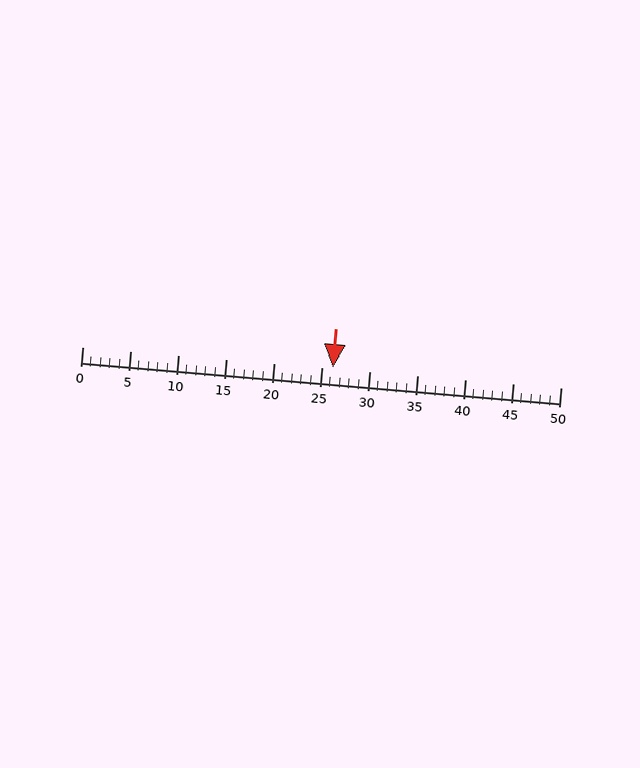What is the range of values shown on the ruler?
The ruler shows values from 0 to 50.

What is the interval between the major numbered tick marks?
The major tick marks are spaced 5 units apart.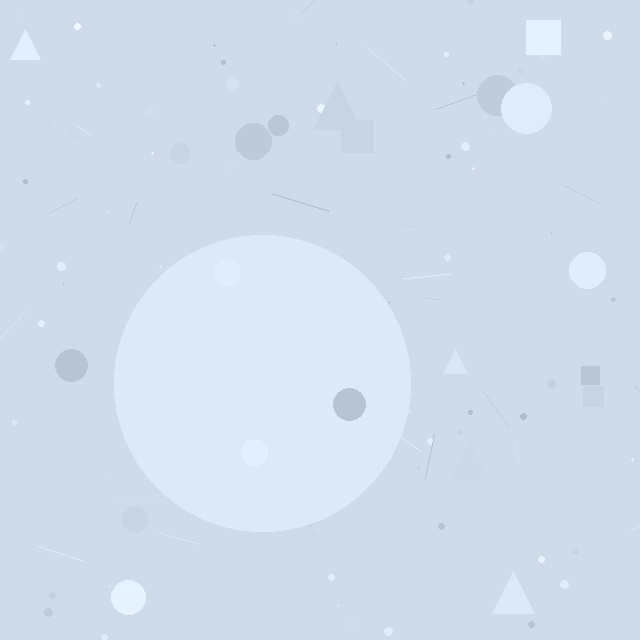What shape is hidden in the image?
A circle is hidden in the image.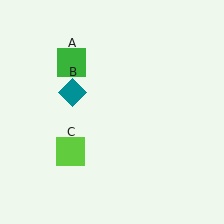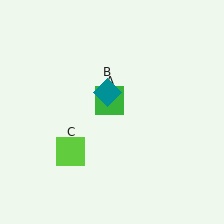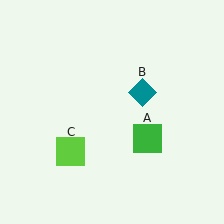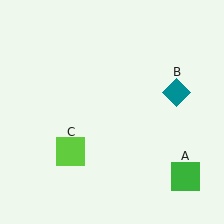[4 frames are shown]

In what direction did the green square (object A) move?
The green square (object A) moved down and to the right.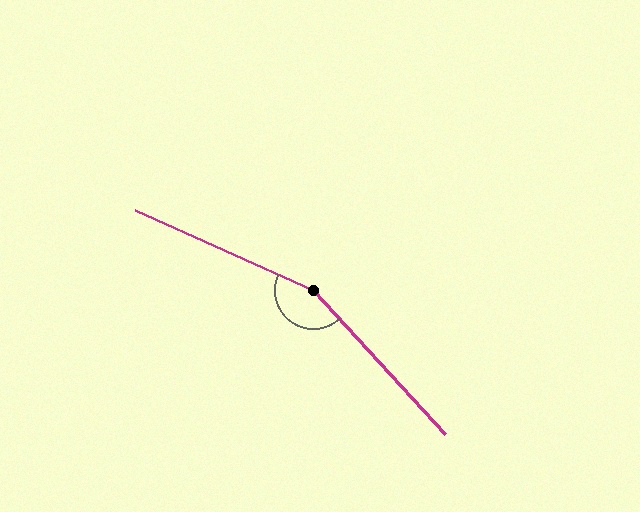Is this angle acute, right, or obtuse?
It is obtuse.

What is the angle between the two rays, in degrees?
Approximately 157 degrees.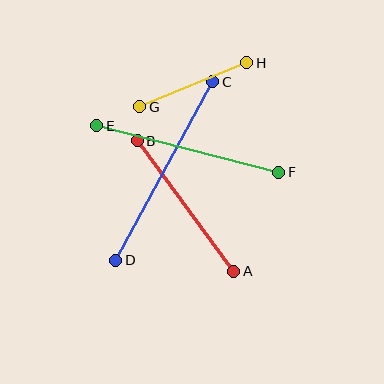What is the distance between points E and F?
The distance is approximately 188 pixels.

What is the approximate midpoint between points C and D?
The midpoint is at approximately (164, 171) pixels.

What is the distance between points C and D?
The distance is approximately 203 pixels.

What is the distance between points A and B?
The distance is approximately 162 pixels.